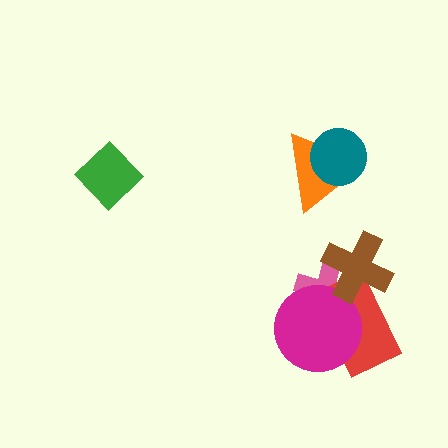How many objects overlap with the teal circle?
1 object overlaps with the teal circle.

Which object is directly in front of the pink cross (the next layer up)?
The red rectangle is directly in front of the pink cross.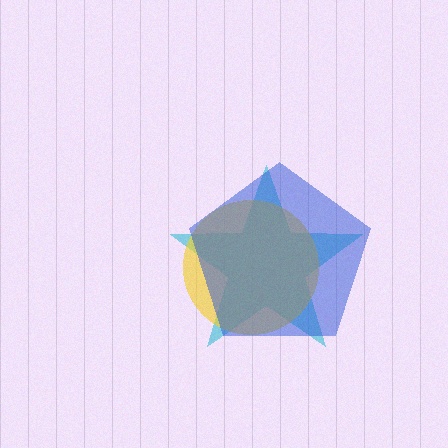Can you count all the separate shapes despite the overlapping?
Yes, there are 3 separate shapes.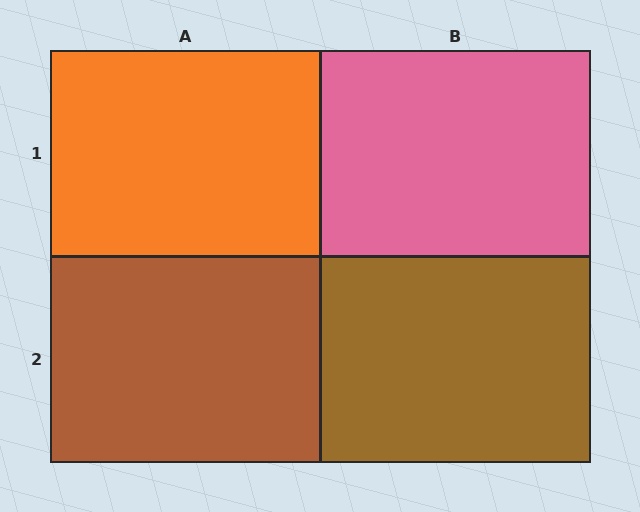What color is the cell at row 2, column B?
Brown.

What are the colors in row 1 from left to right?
Orange, pink.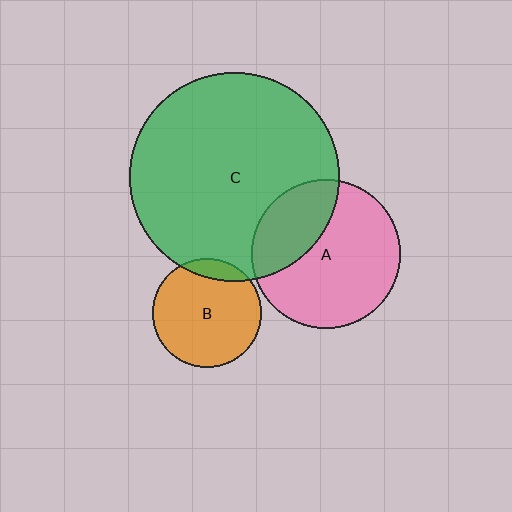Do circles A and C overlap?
Yes.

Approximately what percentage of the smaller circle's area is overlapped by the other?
Approximately 30%.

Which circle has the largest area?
Circle C (green).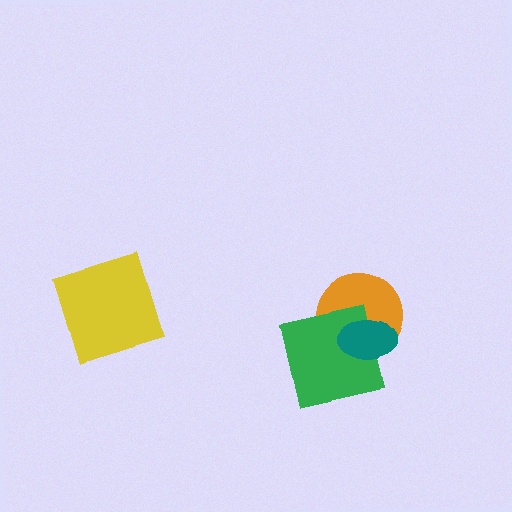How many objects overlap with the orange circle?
2 objects overlap with the orange circle.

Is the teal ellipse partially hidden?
No, no other shape covers it.